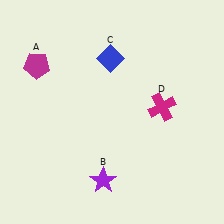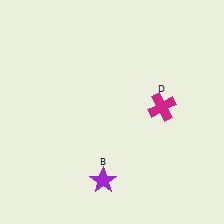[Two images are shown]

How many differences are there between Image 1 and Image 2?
There are 2 differences between the two images.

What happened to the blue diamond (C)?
The blue diamond (C) was removed in Image 2. It was in the top-left area of Image 1.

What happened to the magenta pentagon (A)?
The magenta pentagon (A) was removed in Image 2. It was in the top-left area of Image 1.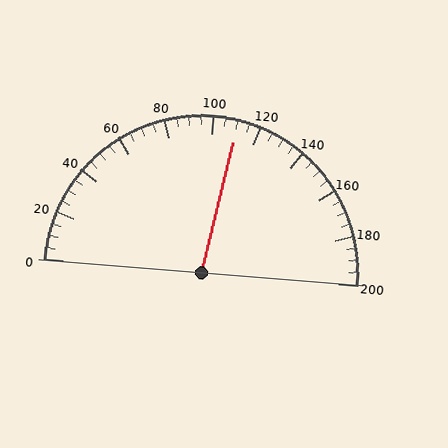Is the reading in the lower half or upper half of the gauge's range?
The reading is in the upper half of the range (0 to 200).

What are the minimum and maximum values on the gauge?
The gauge ranges from 0 to 200.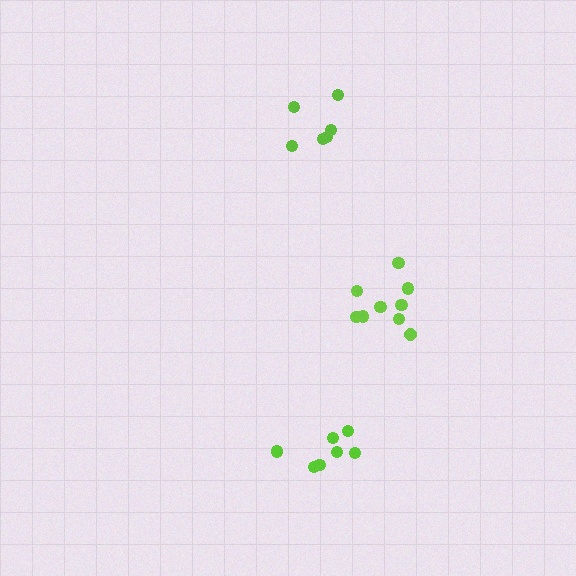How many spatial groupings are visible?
There are 3 spatial groupings.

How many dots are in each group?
Group 1: 9 dots, Group 2: 6 dots, Group 3: 7 dots (22 total).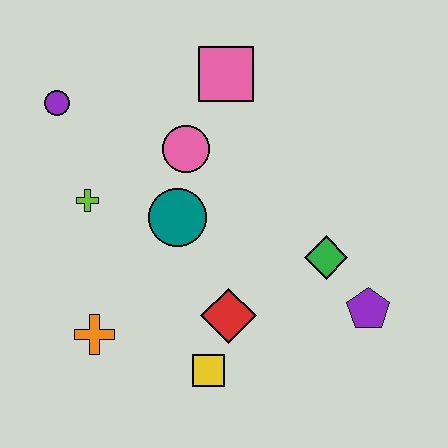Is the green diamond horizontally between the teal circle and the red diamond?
No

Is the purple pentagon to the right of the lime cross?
Yes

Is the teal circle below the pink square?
Yes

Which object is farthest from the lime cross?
The purple pentagon is farthest from the lime cross.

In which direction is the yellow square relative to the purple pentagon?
The yellow square is to the left of the purple pentagon.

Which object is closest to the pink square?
The pink circle is closest to the pink square.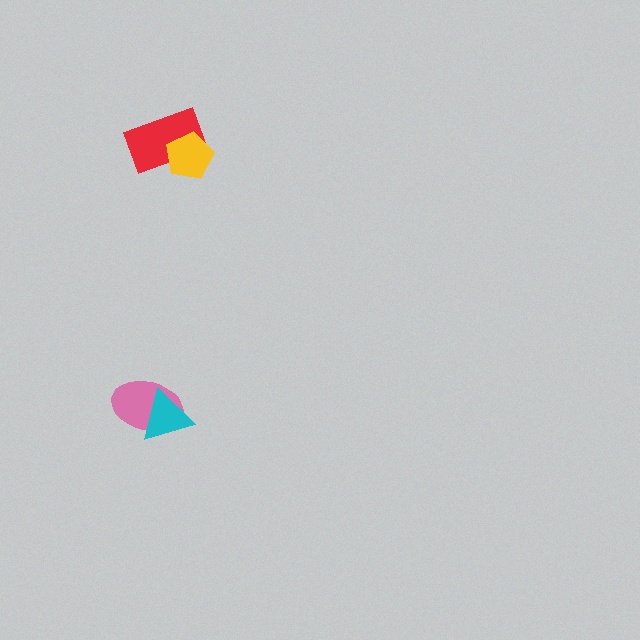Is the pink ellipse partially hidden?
Yes, it is partially covered by another shape.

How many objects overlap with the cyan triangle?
1 object overlaps with the cyan triangle.